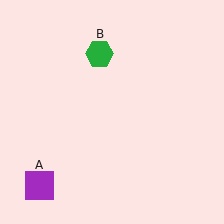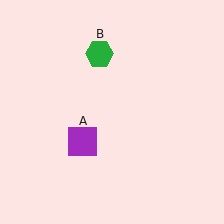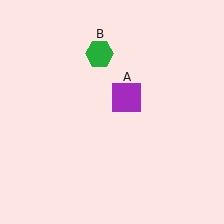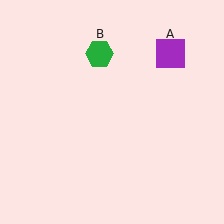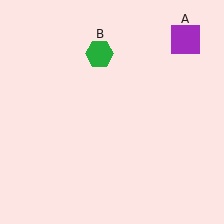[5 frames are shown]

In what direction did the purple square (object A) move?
The purple square (object A) moved up and to the right.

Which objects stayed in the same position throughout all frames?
Green hexagon (object B) remained stationary.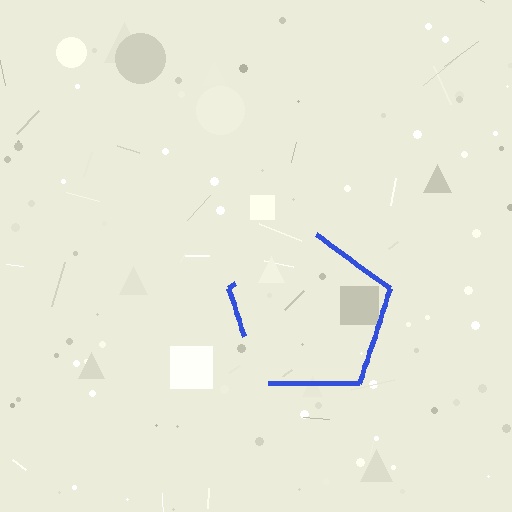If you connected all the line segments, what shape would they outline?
They would outline a pentagon.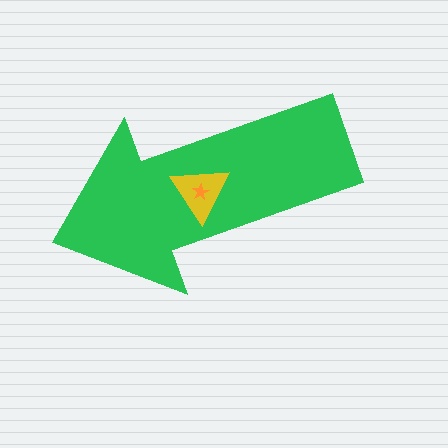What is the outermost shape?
The green arrow.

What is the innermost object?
The orange star.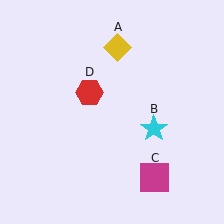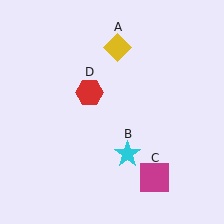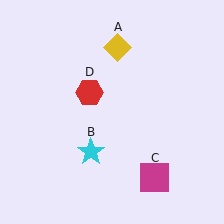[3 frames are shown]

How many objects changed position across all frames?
1 object changed position: cyan star (object B).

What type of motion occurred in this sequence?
The cyan star (object B) rotated clockwise around the center of the scene.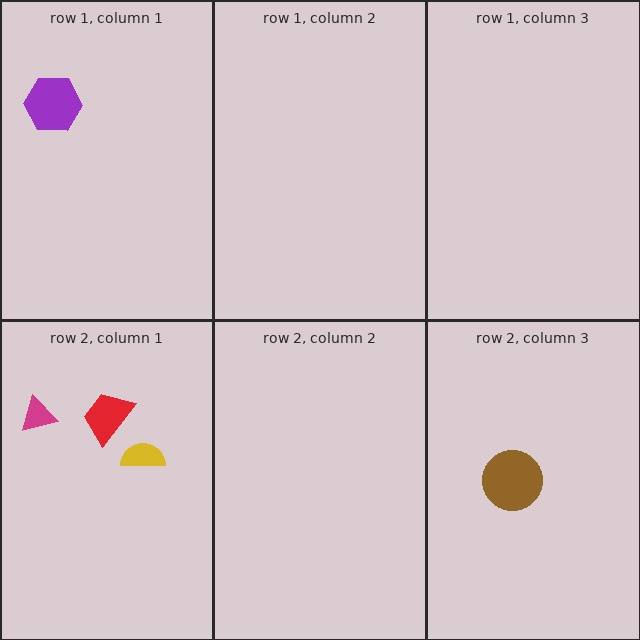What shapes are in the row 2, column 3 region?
The brown circle.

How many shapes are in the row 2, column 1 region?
3.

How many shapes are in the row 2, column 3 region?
1.